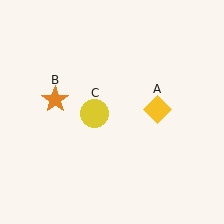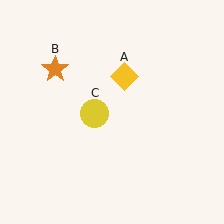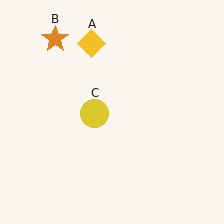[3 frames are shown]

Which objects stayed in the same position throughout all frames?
Yellow circle (object C) remained stationary.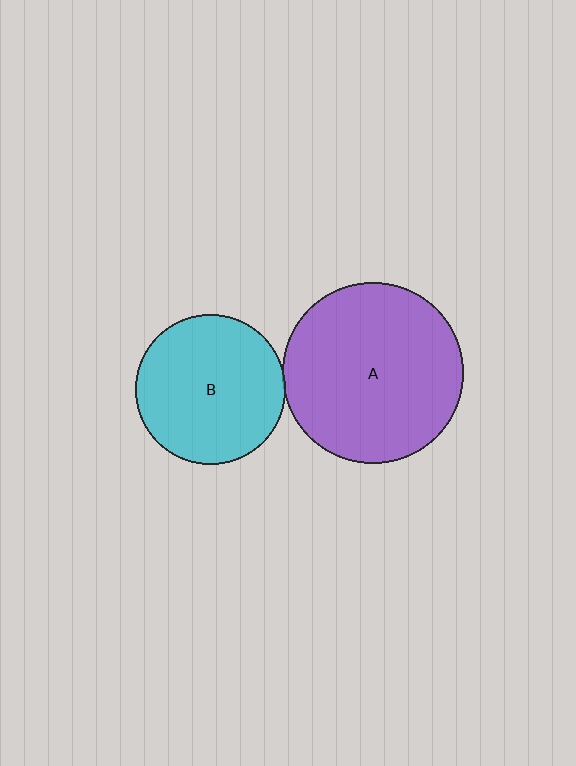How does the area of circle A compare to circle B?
Approximately 1.5 times.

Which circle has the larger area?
Circle A (purple).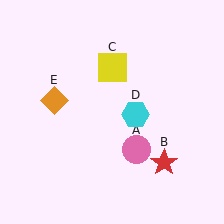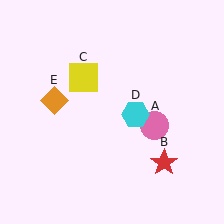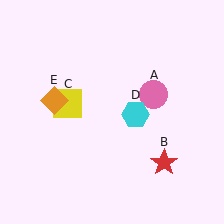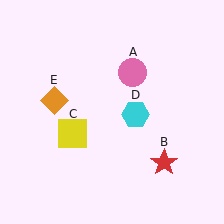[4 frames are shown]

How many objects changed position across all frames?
2 objects changed position: pink circle (object A), yellow square (object C).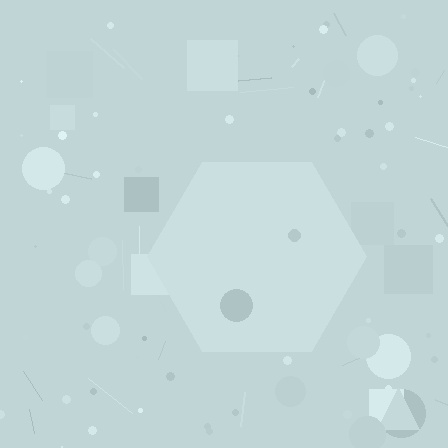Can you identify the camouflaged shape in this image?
The camouflaged shape is a hexagon.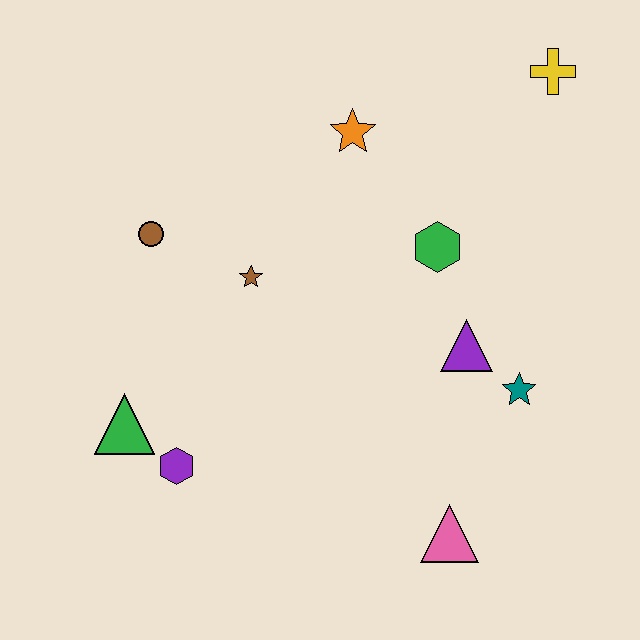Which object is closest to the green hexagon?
The purple triangle is closest to the green hexagon.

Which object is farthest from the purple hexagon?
The yellow cross is farthest from the purple hexagon.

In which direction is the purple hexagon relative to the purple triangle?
The purple hexagon is to the left of the purple triangle.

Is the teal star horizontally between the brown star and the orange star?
No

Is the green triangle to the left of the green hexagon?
Yes